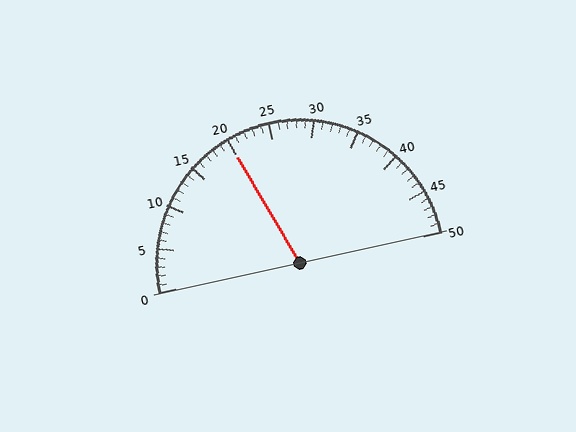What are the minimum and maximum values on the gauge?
The gauge ranges from 0 to 50.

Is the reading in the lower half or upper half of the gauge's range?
The reading is in the lower half of the range (0 to 50).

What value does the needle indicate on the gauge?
The needle indicates approximately 20.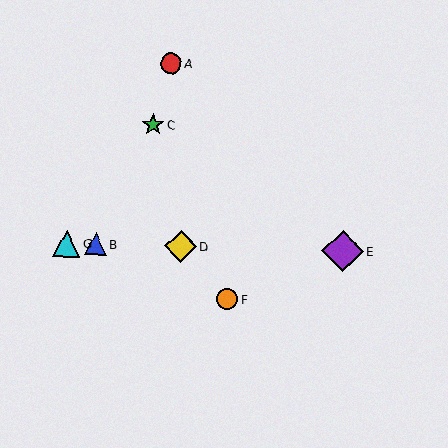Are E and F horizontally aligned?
No, E is at y≈251 and F is at y≈299.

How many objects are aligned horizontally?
4 objects (B, D, E, G) are aligned horizontally.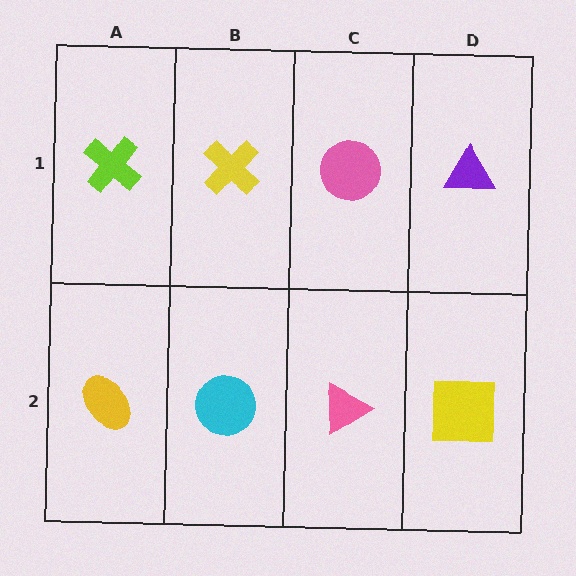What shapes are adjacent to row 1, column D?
A yellow square (row 2, column D), a pink circle (row 1, column C).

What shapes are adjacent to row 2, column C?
A pink circle (row 1, column C), a cyan circle (row 2, column B), a yellow square (row 2, column D).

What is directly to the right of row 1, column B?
A pink circle.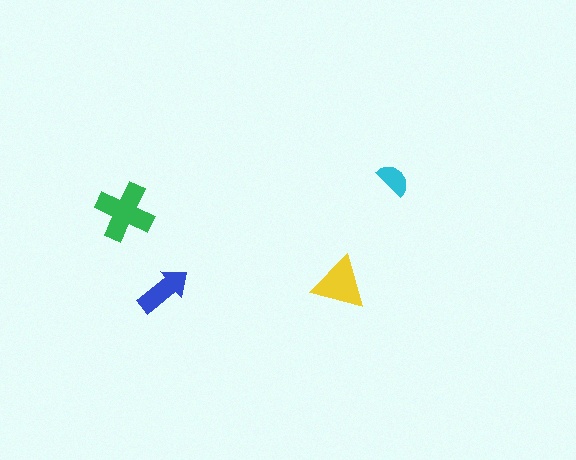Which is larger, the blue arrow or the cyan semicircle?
The blue arrow.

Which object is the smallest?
The cyan semicircle.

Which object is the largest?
The green cross.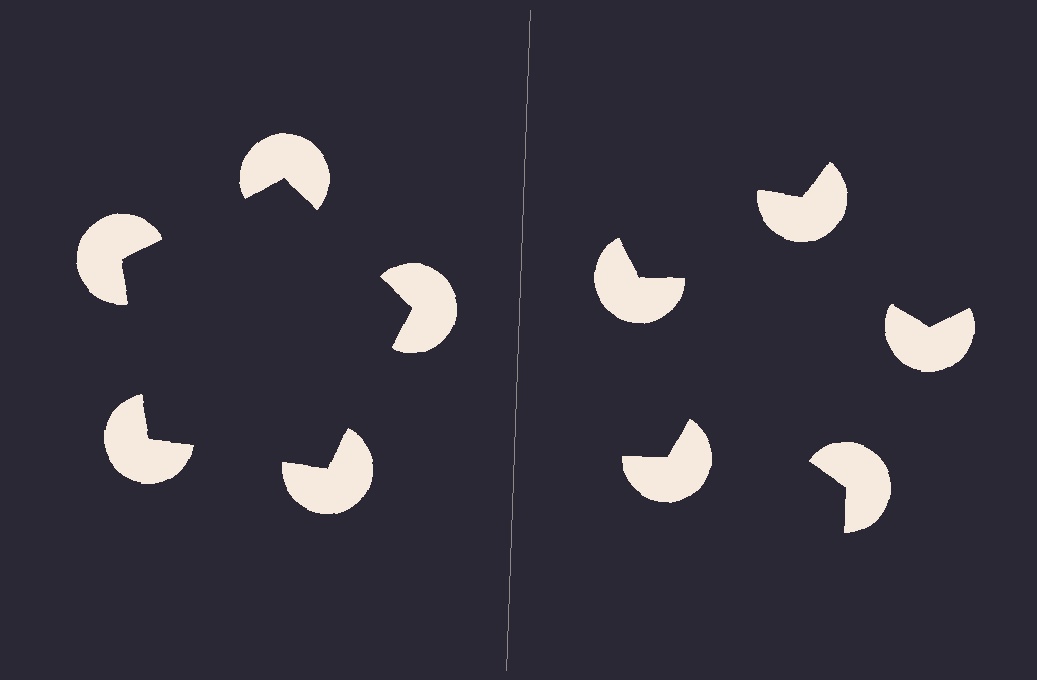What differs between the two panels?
The pac-man discs are positioned identically on both sides; only the wedge orientations differ. On the left they align to a pentagon; on the right they are misaligned.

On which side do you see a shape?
An illusory pentagon appears on the left side. On the right side the wedge cuts are rotated, so no coherent shape forms.